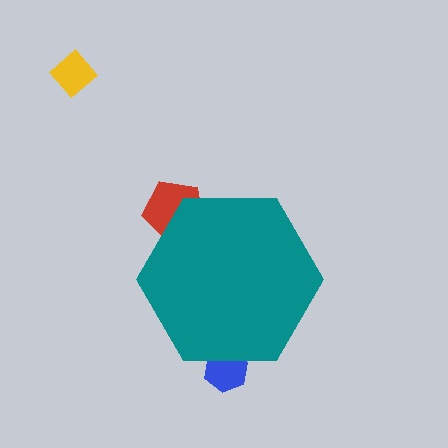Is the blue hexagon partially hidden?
Yes, the blue hexagon is partially hidden behind the teal hexagon.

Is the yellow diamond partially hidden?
No, the yellow diamond is fully visible.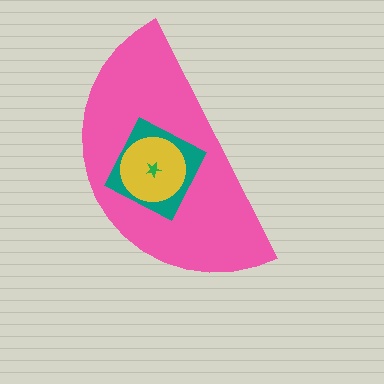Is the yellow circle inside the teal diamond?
Yes.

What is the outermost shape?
The pink semicircle.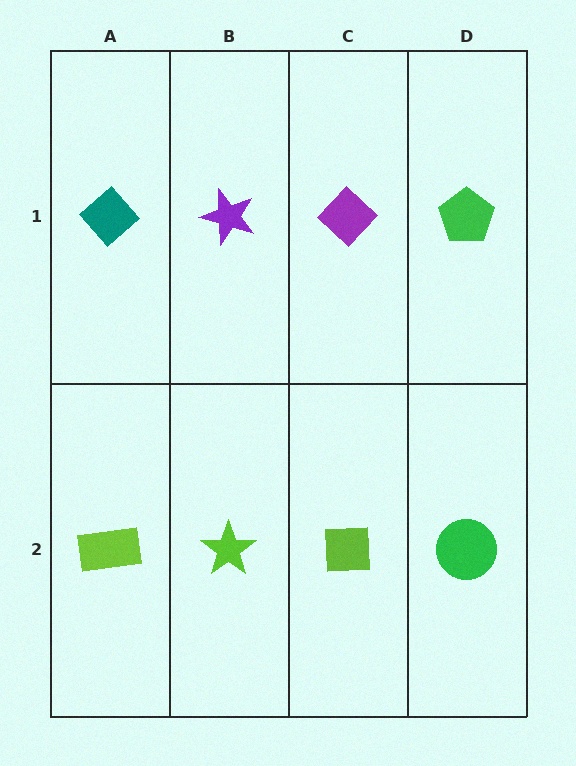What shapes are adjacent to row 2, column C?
A purple diamond (row 1, column C), a lime star (row 2, column B), a green circle (row 2, column D).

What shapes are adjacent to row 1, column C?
A lime square (row 2, column C), a purple star (row 1, column B), a green pentagon (row 1, column D).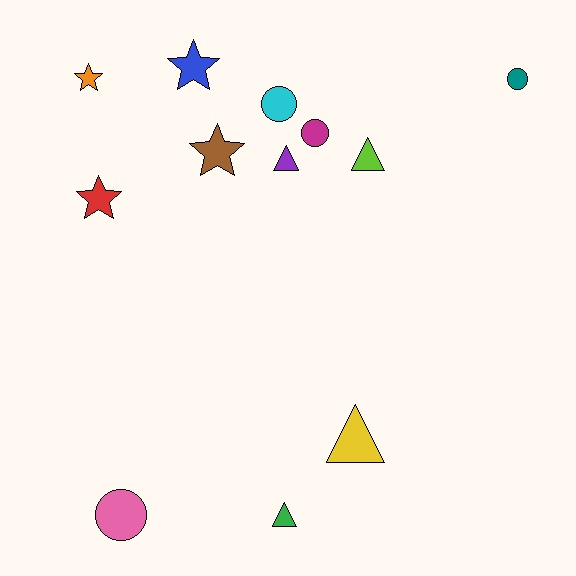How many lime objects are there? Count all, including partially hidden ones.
There is 1 lime object.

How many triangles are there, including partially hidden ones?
There are 4 triangles.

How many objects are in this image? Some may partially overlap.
There are 12 objects.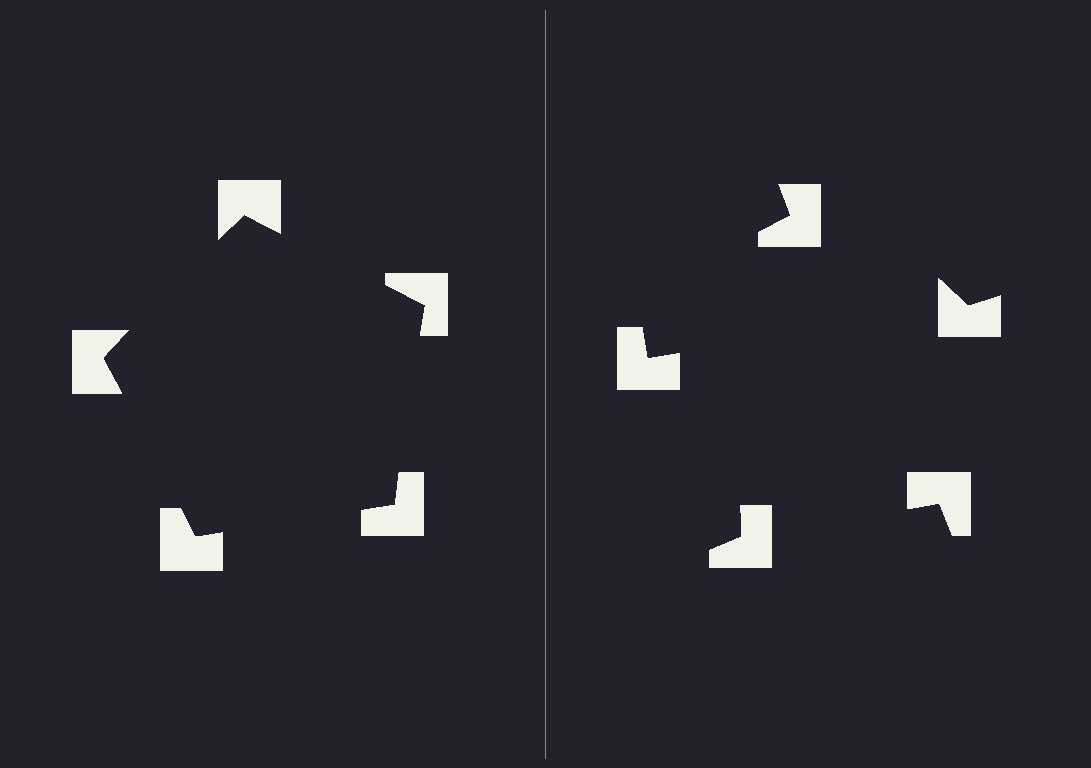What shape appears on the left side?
An illusory pentagon.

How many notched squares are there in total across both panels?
10 — 5 on each side.